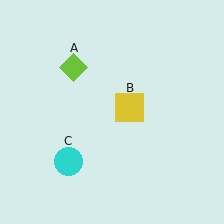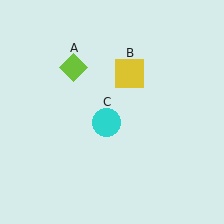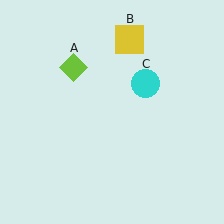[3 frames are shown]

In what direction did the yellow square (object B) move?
The yellow square (object B) moved up.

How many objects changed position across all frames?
2 objects changed position: yellow square (object B), cyan circle (object C).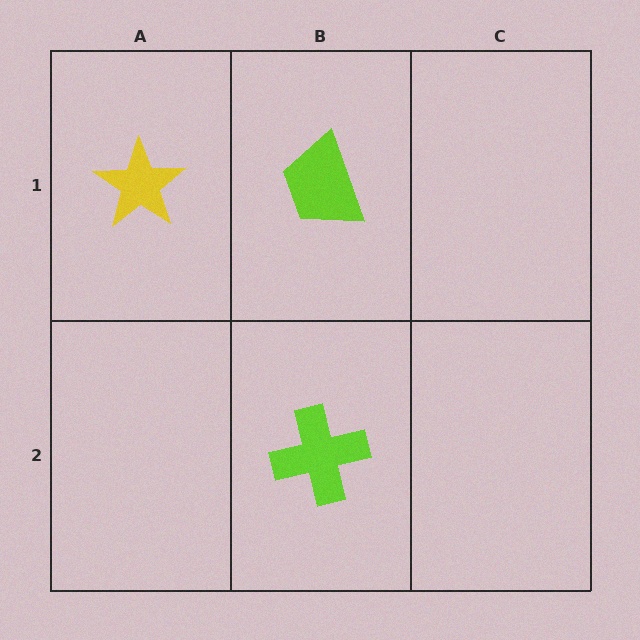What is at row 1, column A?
A yellow star.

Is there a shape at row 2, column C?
No, that cell is empty.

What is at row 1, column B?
A lime trapezoid.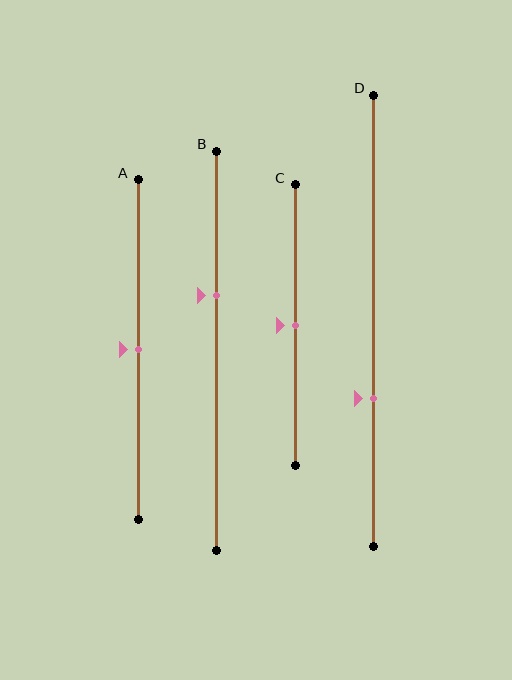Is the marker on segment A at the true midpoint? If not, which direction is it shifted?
Yes, the marker on segment A is at the true midpoint.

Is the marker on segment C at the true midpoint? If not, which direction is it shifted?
Yes, the marker on segment C is at the true midpoint.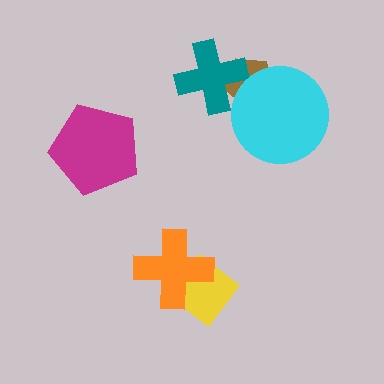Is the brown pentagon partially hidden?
Yes, it is partially covered by another shape.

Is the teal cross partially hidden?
No, no other shape covers it.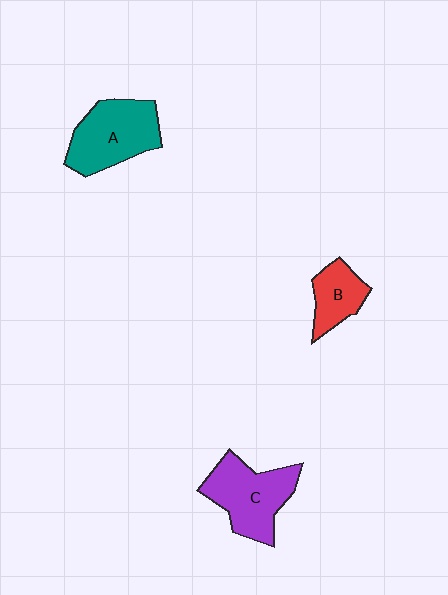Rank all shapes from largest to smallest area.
From largest to smallest: C (purple), A (teal), B (red).